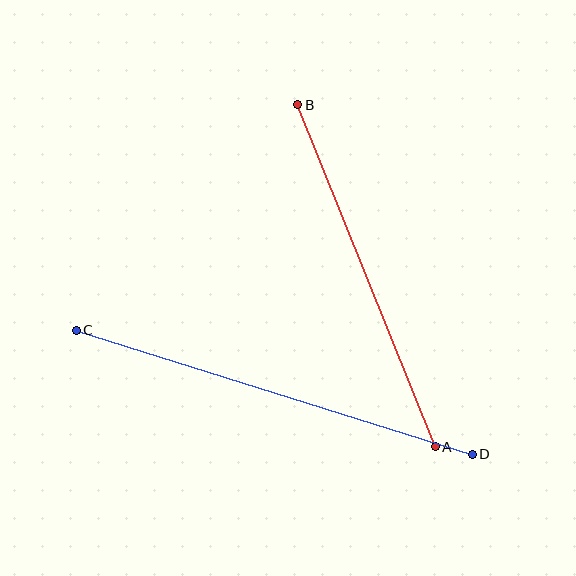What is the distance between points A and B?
The distance is approximately 369 pixels.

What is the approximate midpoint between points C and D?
The midpoint is at approximately (274, 392) pixels.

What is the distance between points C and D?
The distance is approximately 415 pixels.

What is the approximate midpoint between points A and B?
The midpoint is at approximately (367, 276) pixels.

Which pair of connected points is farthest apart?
Points C and D are farthest apart.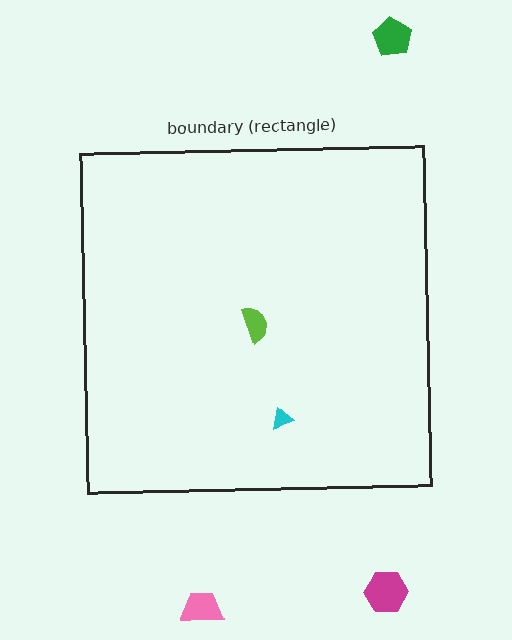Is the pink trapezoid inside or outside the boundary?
Outside.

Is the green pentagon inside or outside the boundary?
Outside.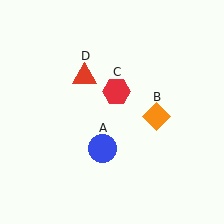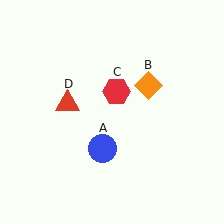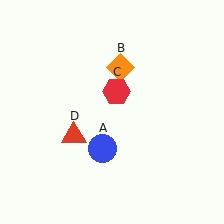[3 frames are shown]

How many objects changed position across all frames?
2 objects changed position: orange diamond (object B), red triangle (object D).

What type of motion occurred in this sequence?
The orange diamond (object B), red triangle (object D) rotated counterclockwise around the center of the scene.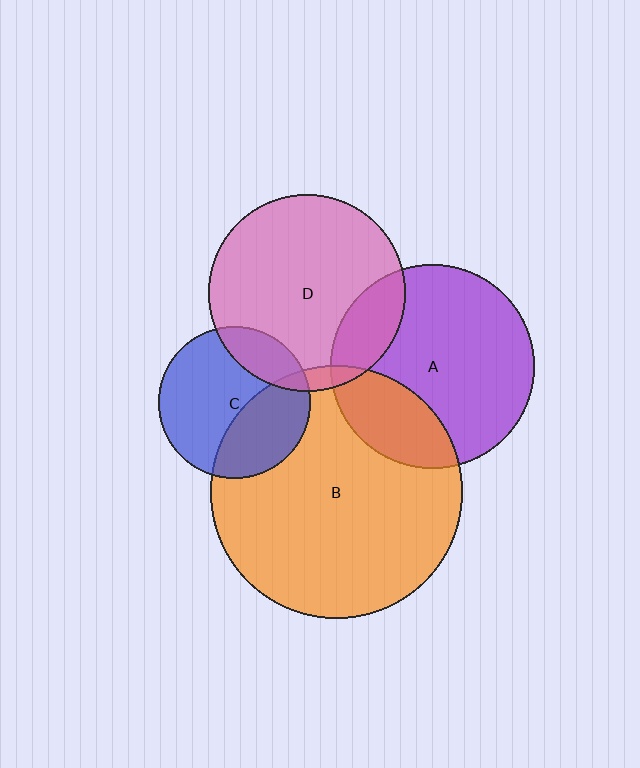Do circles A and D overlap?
Yes.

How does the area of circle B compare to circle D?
Approximately 1.6 times.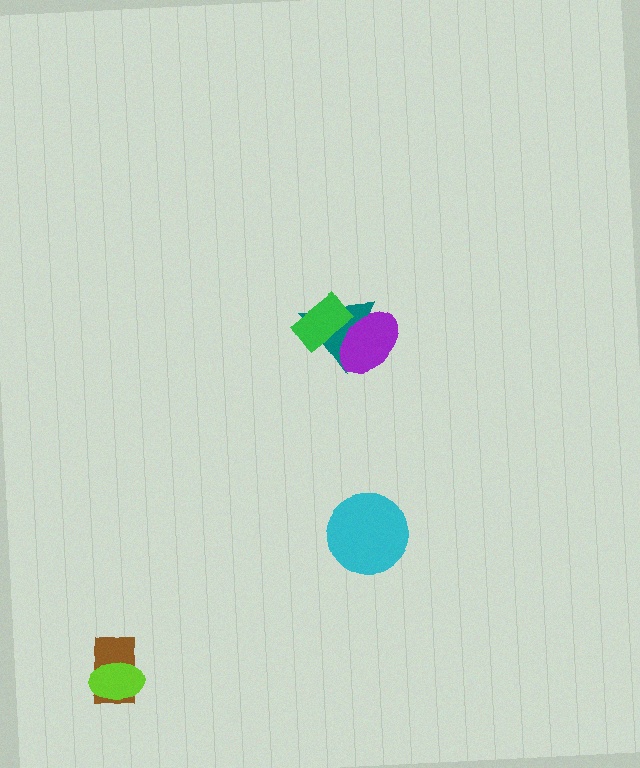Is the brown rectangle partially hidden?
Yes, it is partially covered by another shape.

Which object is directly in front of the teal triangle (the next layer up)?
The green rectangle is directly in front of the teal triangle.